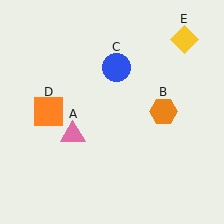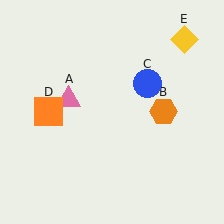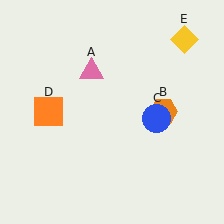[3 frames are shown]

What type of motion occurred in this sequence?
The pink triangle (object A), blue circle (object C) rotated clockwise around the center of the scene.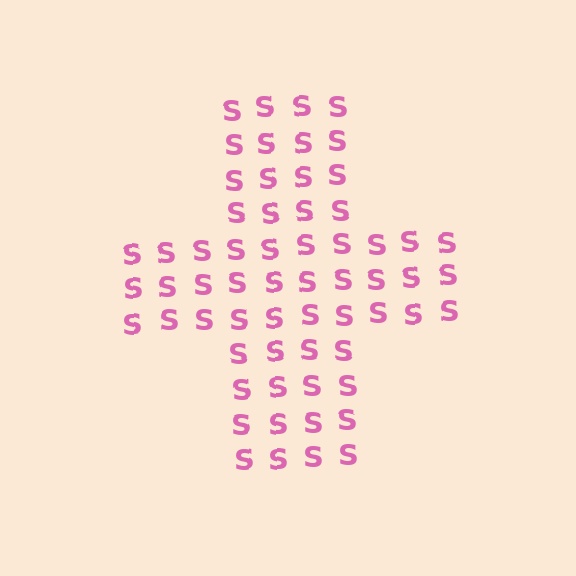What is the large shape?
The large shape is a cross.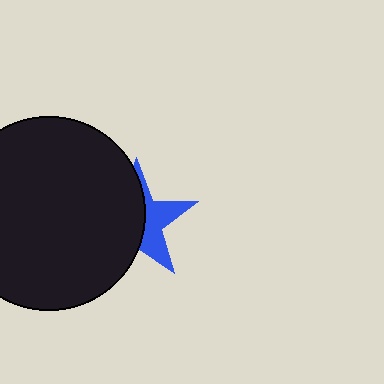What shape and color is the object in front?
The object in front is a black circle.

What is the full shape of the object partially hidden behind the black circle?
The partially hidden object is a blue star.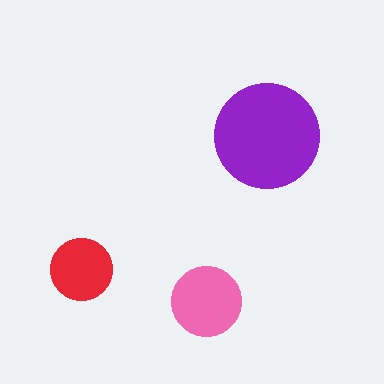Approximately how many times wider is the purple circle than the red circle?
About 1.5 times wider.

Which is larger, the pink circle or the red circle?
The pink one.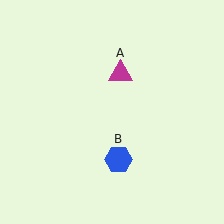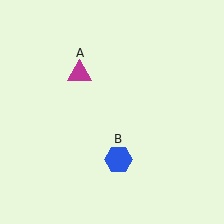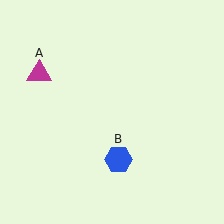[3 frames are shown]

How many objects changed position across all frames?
1 object changed position: magenta triangle (object A).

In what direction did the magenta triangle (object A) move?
The magenta triangle (object A) moved left.